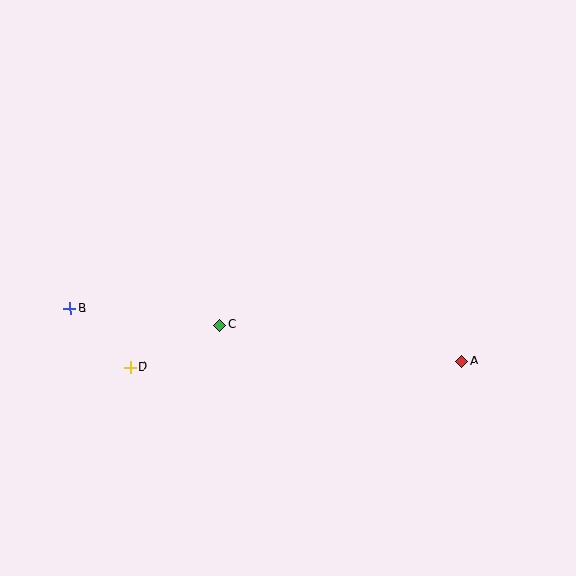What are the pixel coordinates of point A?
Point A is at (461, 361).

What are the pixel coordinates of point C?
Point C is at (220, 325).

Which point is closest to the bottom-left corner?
Point D is closest to the bottom-left corner.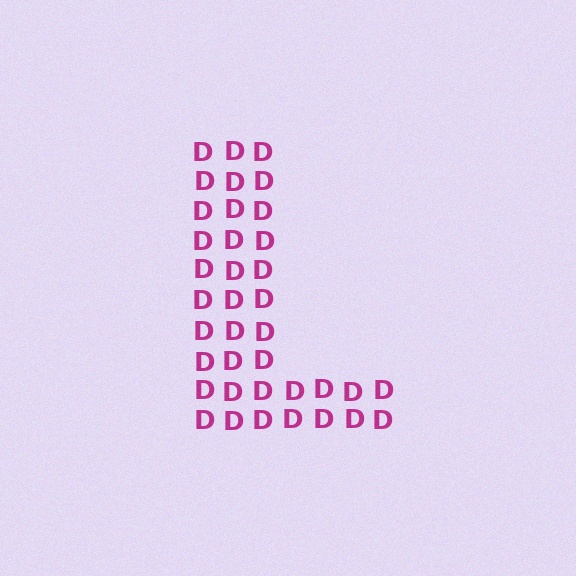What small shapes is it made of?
It is made of small letter D's.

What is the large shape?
The large shape is the letter L.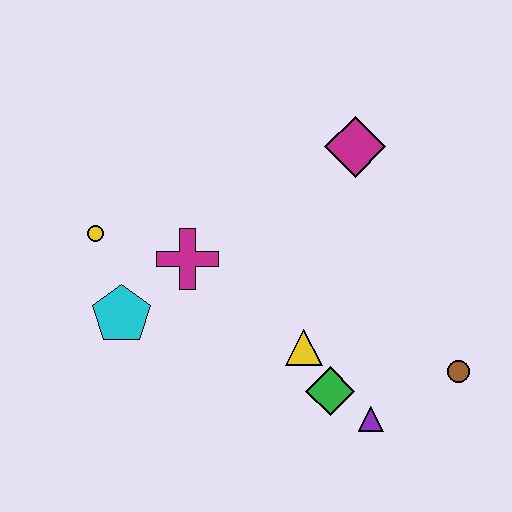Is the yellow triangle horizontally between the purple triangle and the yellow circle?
Yes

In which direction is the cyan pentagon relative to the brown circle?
The cyan pentagon is to the left of the brown circle.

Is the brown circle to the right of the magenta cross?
Yes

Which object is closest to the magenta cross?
The cyan pentagon is closest to the magenta cross.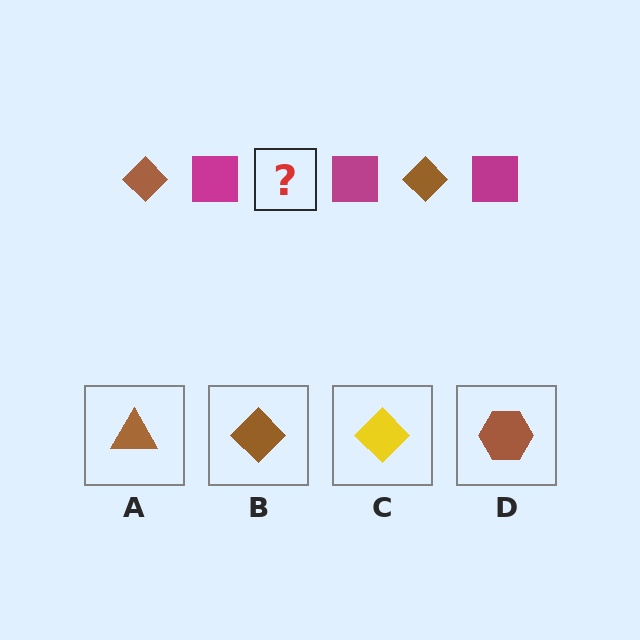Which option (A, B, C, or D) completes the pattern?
B.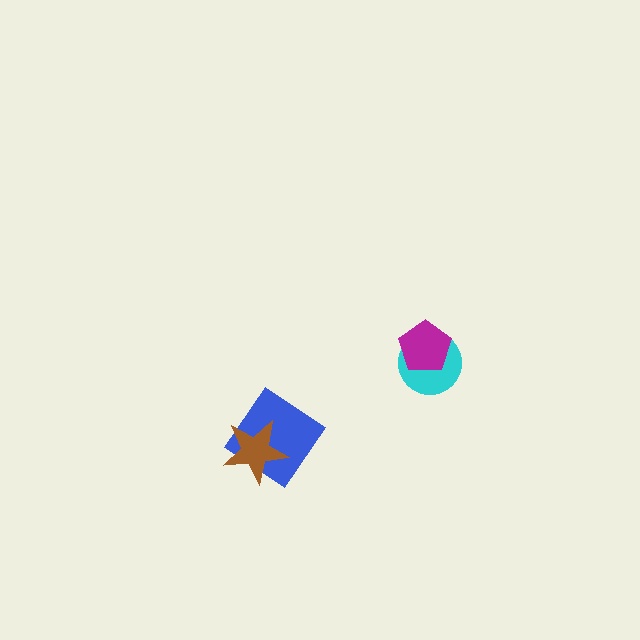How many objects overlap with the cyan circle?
1 object overlaps with the cyan circle.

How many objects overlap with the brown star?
1 object overlaps with the brown star.